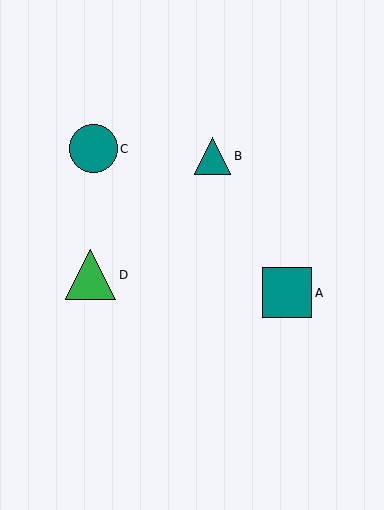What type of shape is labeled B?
Shape B is a teal triangle.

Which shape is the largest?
The green triangle (labeled D) is the largest.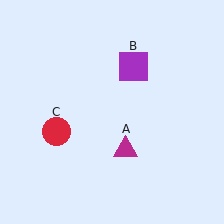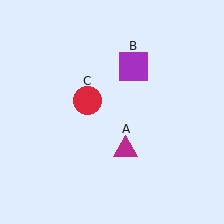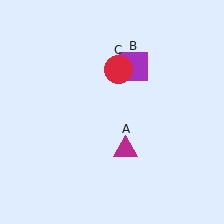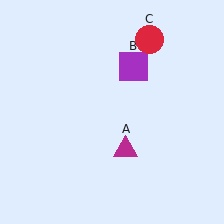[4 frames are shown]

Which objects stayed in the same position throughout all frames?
Magenta triangle (object A) and purple square (object B) remained stationary.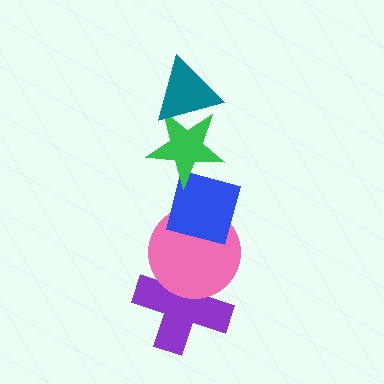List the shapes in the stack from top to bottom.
From top to bottom: the teal triangle, the green star, the blue square, the pink circle, the purple cross.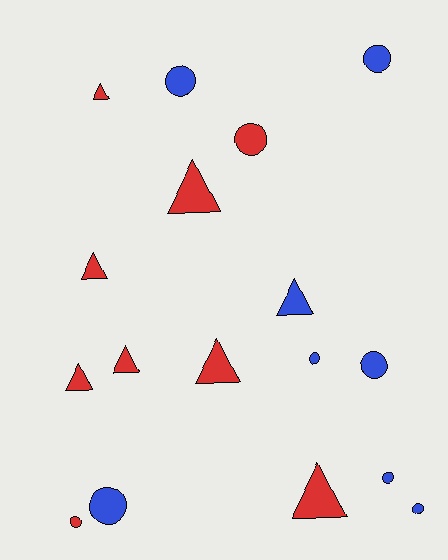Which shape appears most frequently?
Circle, with 9 objects.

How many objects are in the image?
There are 17 objects.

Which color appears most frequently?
Red, with 9 objects.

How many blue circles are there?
There are 7 blue circles.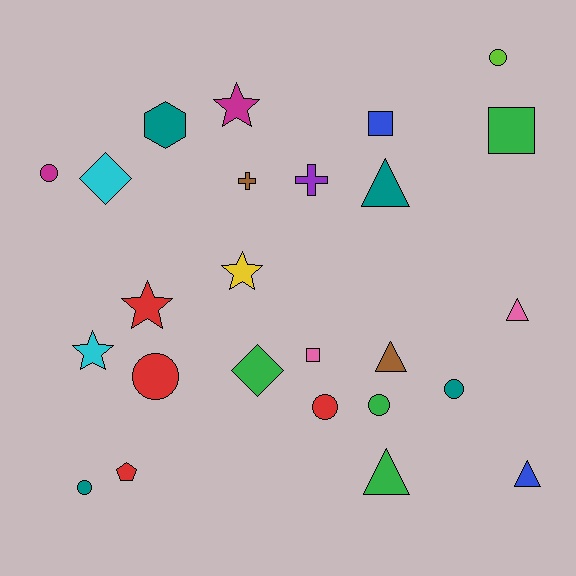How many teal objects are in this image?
There are 4 teal objects.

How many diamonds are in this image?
There are 2 diamonds.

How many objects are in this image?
There are 25 objects.